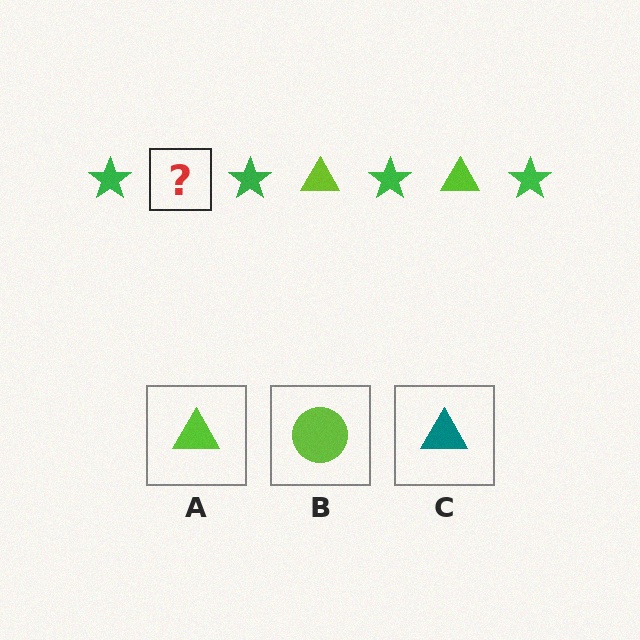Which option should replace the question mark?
Option A.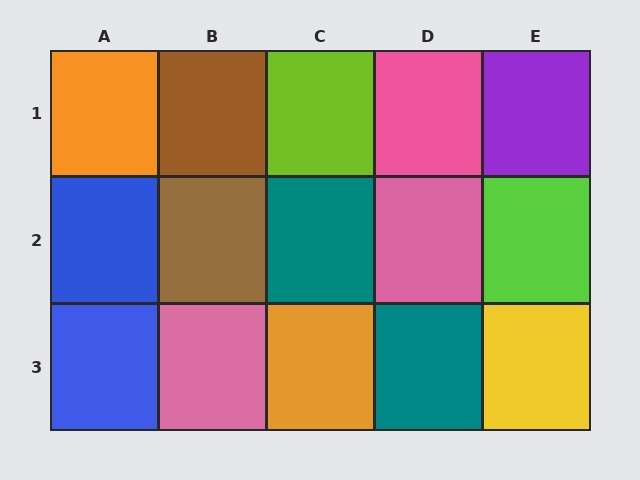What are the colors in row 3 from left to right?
Blue, pink, orange, teal, yellow.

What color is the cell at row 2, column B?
Brown.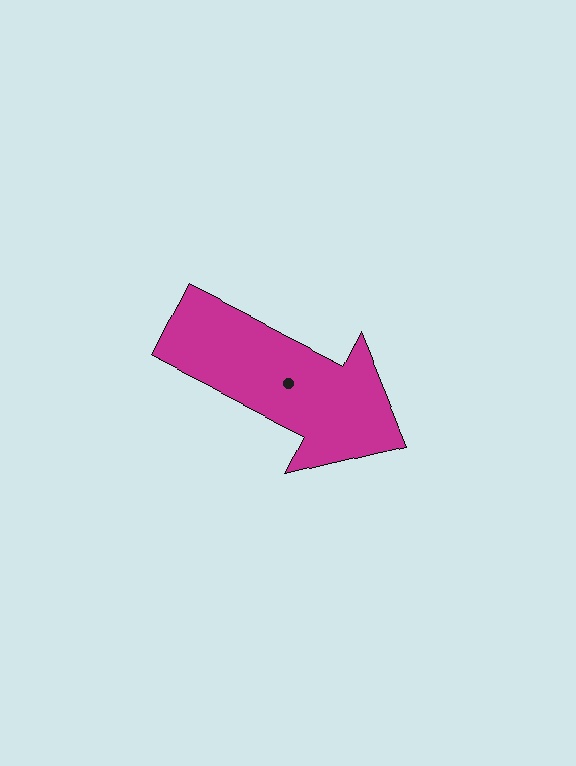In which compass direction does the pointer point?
Southeast.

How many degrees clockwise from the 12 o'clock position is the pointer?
Approximately 117 degrees.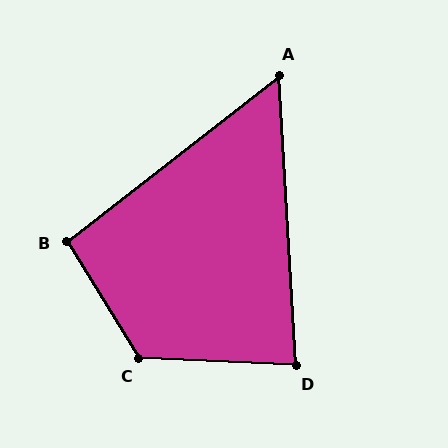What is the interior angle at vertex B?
Approximately 96 degrees (obtuse).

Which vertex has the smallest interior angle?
A, at approximately 56 degrees.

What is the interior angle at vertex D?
Approximately 84 degrees (acute).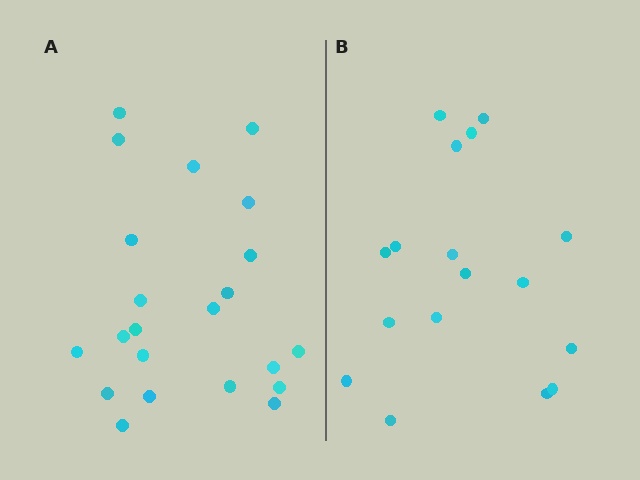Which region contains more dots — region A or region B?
Region A (the left region) has more dots.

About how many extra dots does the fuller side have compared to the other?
Region A has about 5 more dots than region B.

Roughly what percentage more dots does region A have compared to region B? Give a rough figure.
About 30% more.